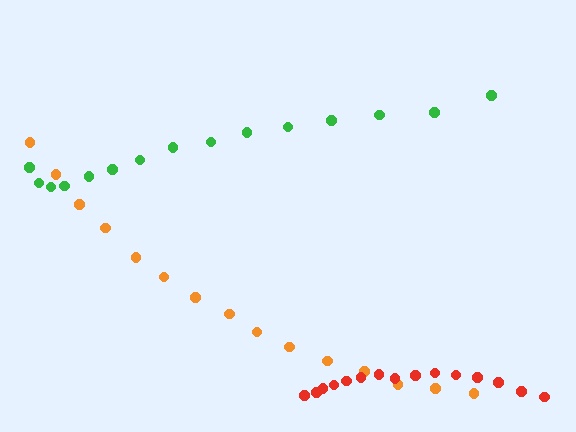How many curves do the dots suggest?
There are 3 distinct paths.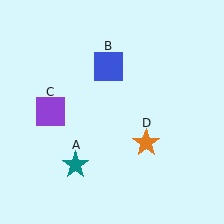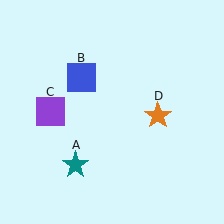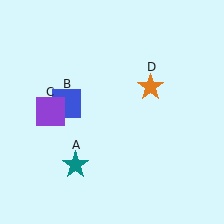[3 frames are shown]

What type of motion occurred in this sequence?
The blue square (object B), orange star (object D) rotated counterclockwise around the center of the scene.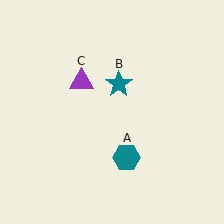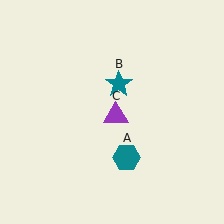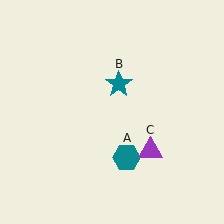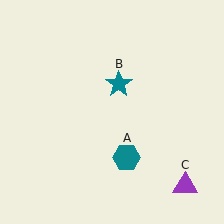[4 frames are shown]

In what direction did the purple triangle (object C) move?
The purple triangle (object C) moved down and to the right.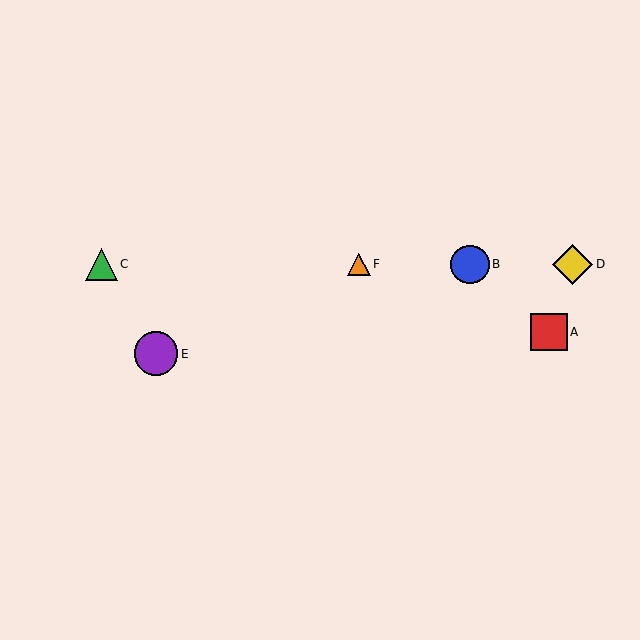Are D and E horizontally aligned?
No, D is at y≈264 and E is at y≈354.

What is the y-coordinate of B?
Object B is at y≈264.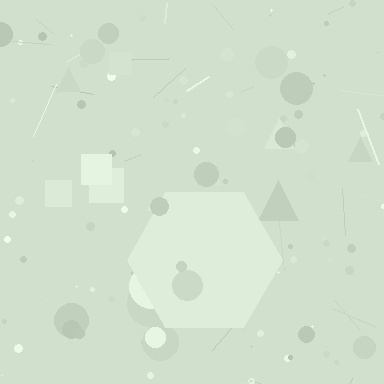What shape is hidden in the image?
A hexagon is hidden in the image.